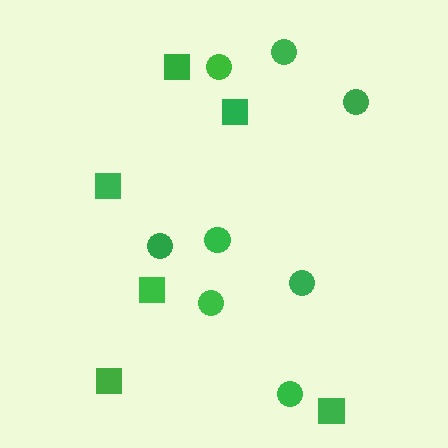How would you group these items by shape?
There are 2 groups: one group of squares (6) and one group of circles (8).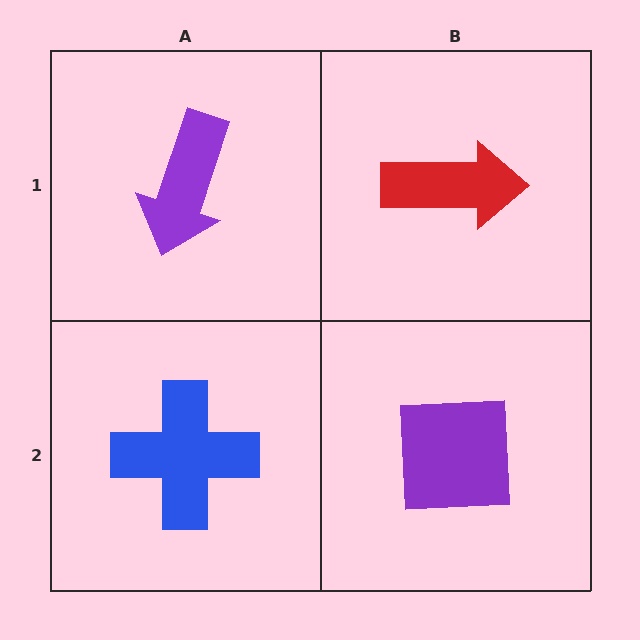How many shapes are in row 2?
2 shapes.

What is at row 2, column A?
A blue cross.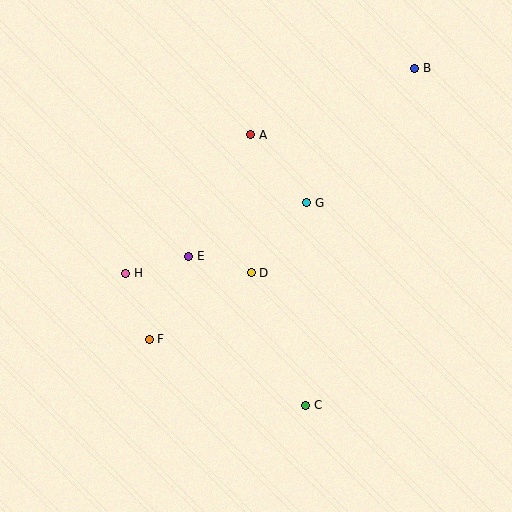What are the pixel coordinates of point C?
Point C is at (306, 405).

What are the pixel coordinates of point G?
Point G is at (307, 203).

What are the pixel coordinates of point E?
Point E is at (189, 256).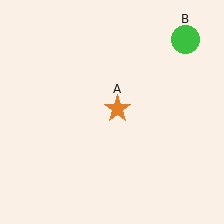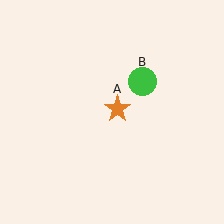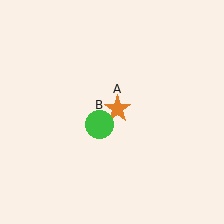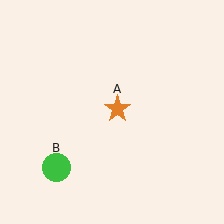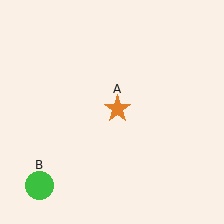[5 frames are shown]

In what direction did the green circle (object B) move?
The green circle (object B) moved down and to the left.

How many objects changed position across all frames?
1 object changed position: green circle (object B).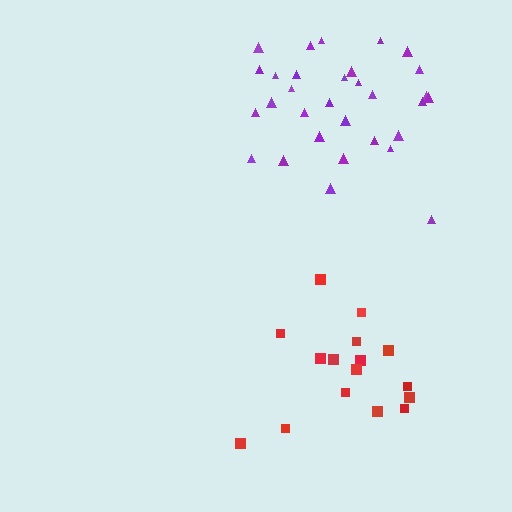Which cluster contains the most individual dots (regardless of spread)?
Purple (31).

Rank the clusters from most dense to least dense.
purple, red.